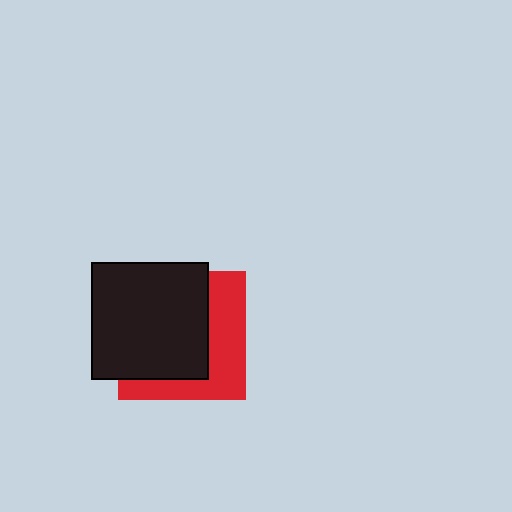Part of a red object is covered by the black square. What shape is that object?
It is a square.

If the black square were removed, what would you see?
You would see the complete red square.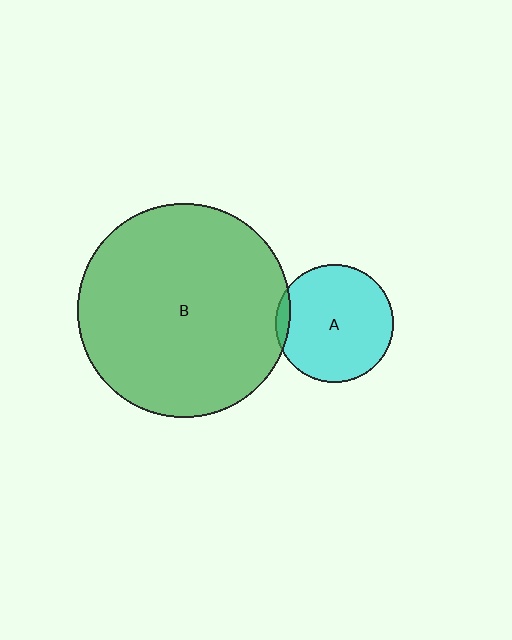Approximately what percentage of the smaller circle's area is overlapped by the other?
Approximately 5%.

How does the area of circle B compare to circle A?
Approximately 3.3 times.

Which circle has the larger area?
Circle B (green).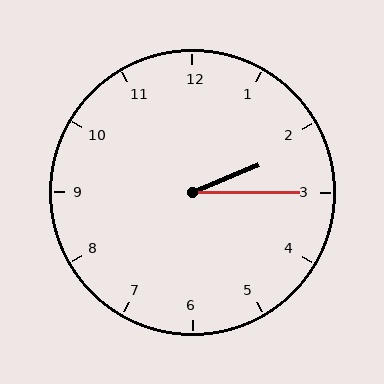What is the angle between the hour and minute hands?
Approximately 22 degrees.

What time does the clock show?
2:15.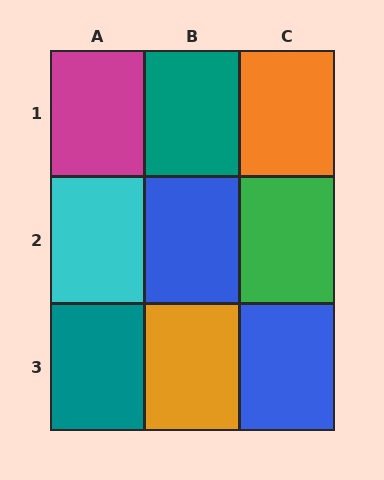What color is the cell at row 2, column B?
Blue.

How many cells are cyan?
1 cell is cyan.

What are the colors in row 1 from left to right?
Magenta, teal, orange.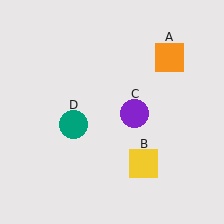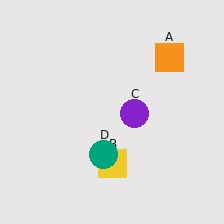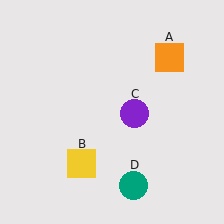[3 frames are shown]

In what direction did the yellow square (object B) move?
The yellow square (object B) moved left.